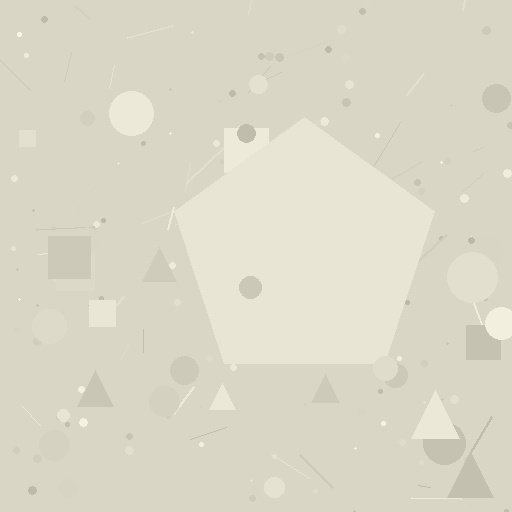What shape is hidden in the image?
A pentagon is hidden in the image.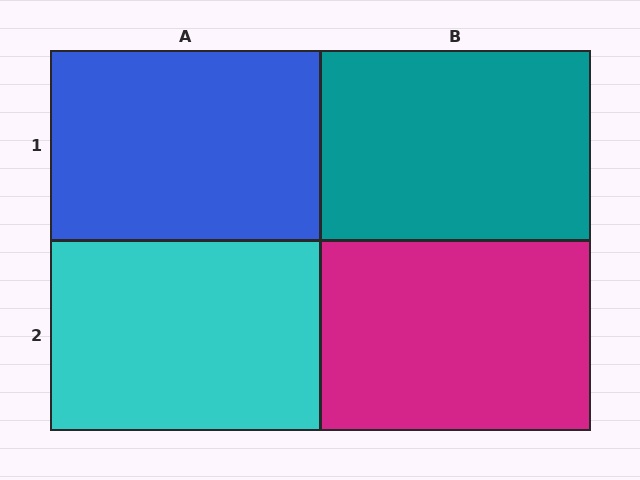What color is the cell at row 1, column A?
Blue.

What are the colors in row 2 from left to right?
Cyan, magenta.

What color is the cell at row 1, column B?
Teal.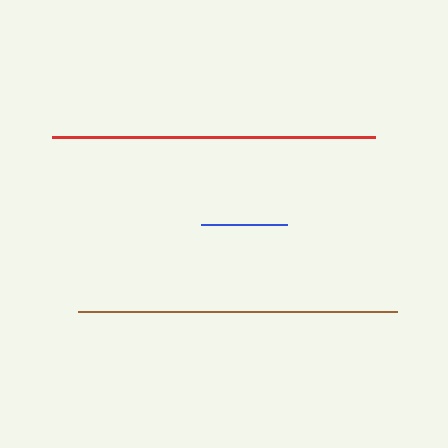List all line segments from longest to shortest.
From longest to shortest: red, brown, blue.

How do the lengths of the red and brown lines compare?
The red and brown lines are approximately the same length.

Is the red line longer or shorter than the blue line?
The red line is longer than the blue line.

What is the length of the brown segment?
The brown segment is approximately 320 pixels long.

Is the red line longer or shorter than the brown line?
The red line is longer than the brown line.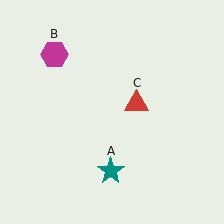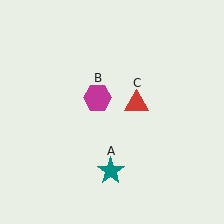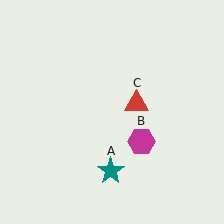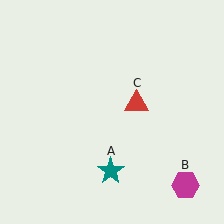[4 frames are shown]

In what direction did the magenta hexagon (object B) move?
The magenta hexagon (object B) moved down and to the right.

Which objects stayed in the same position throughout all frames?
Teal star (object A) and red triangle (object C) remained stationary.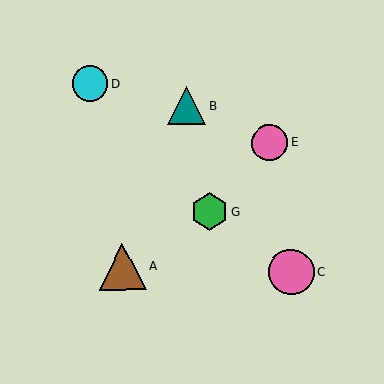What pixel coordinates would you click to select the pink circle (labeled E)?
Click at (269, 143) to select the pink circle E.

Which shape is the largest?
The brown triangle (labeled A) is the largest.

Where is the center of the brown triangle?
The center of the brown triangle is at (122, 267).